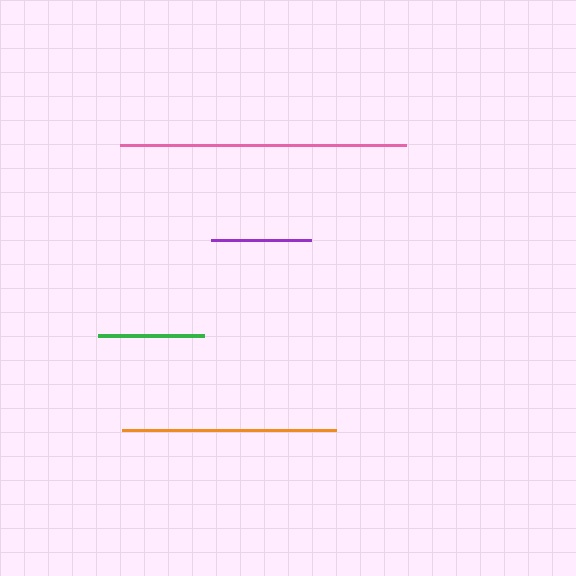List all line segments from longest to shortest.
From longest to shortest: pink, orange, green, purple.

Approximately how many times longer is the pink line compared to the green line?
The pink line is approximately 2.7 times the length of the green line.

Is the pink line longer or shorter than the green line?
The pink line is longer than the green line.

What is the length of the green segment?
The green segment is approximately 106 pixels long.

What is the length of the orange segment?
The orange segment is approximately 214 pixels long.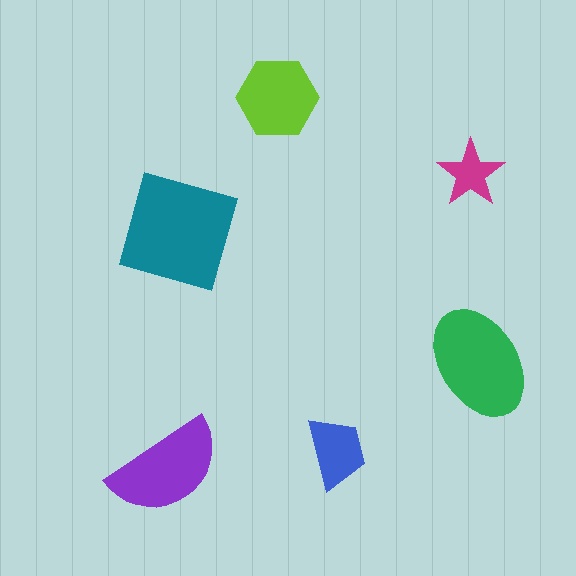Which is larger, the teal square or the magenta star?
The teal square.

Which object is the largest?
The teal square.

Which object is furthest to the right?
The green ellipse is rightmost.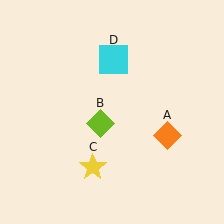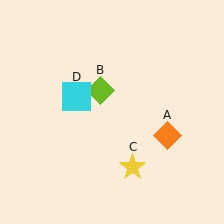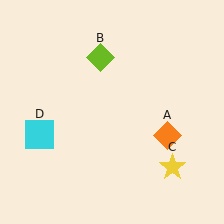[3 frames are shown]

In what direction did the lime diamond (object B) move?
The lime diamond (object B) moved up.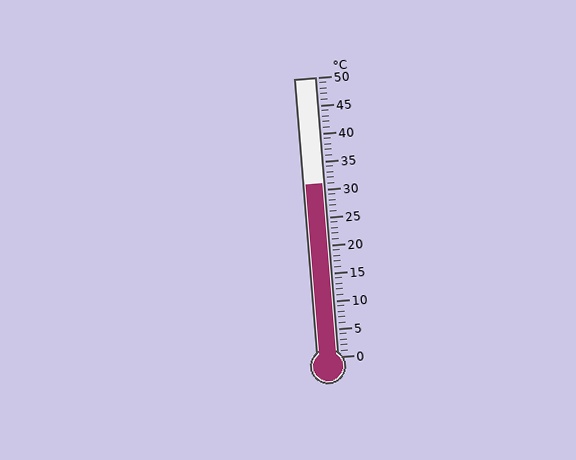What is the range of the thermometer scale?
The thermometer scale ranges from 0°C to 50°C.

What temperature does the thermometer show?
The thermometer shows approximately 31°C.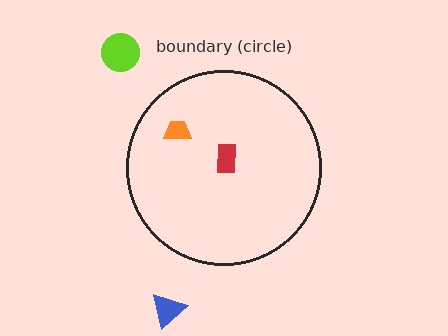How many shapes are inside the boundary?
2 inside, 2 outside.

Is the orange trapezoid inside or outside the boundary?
Inside.